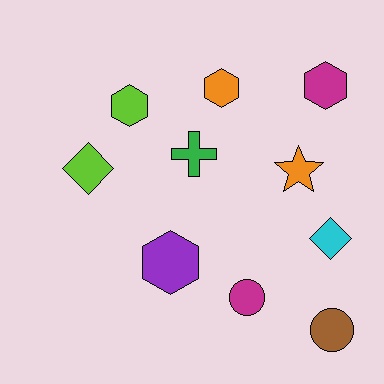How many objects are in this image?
There are 10 objects.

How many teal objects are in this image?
There are no teal objects.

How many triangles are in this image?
There are no triangles.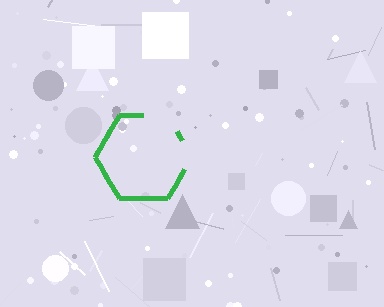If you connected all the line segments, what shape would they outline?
They would outline a hexagon.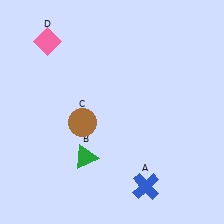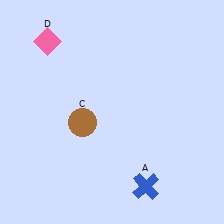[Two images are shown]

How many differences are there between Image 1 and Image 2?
There is 1 difference between the two images.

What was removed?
The green triangle (B) was removed in Image 2.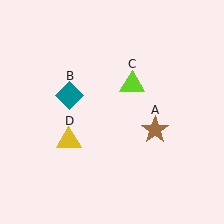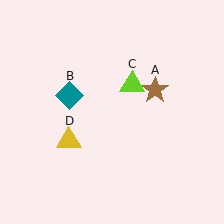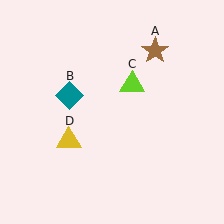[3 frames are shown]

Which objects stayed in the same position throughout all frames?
Teal diamond (object B) and lime triangle (object C) and yellow triangle (object D) remained stationary.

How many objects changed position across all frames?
1 object changed position: brown star (object A).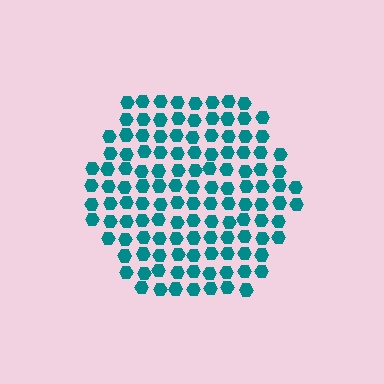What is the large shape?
The large shape is a hexagon.